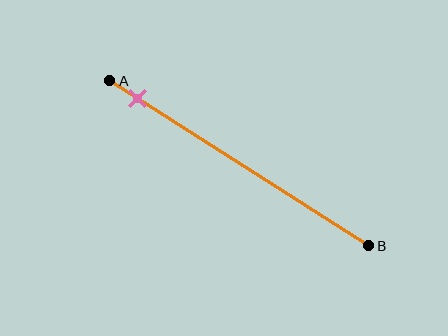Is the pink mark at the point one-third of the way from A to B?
No, the mark is at about 10% from A, not at the 33% one-third point.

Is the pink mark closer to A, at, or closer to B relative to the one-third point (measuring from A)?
The pink mark is closer to point A than the one-third point of segment AB.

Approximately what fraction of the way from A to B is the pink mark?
The pink mark is approximately 10% of the way from A to B.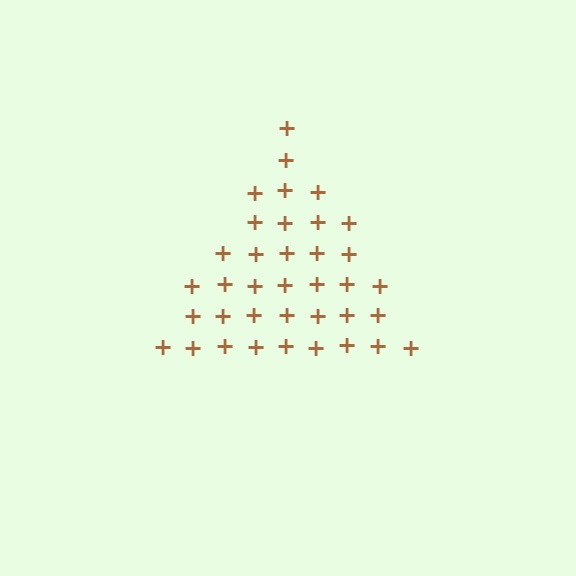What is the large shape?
The large shape is a triangle.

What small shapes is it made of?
It is made of small plus signs.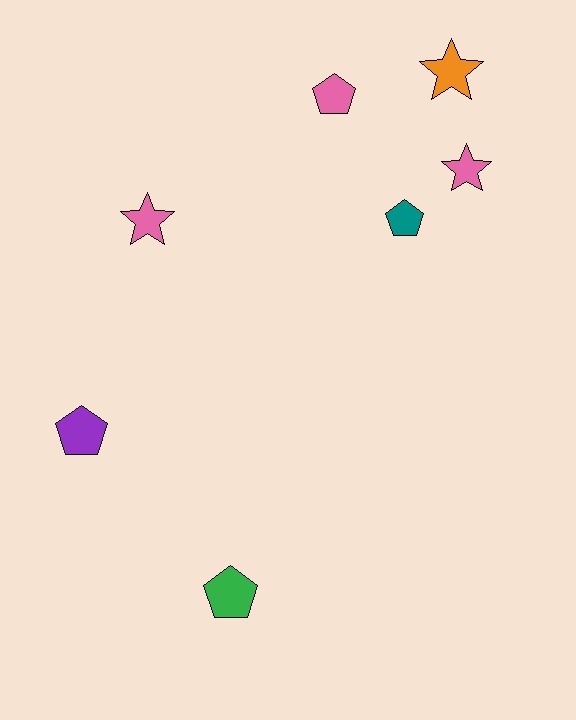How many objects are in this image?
There are 7 objects.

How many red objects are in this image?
There are no red objects.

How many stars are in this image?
There are 3 stars.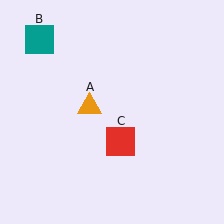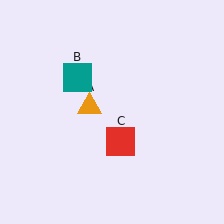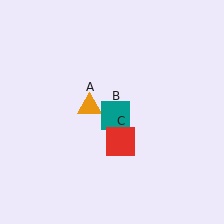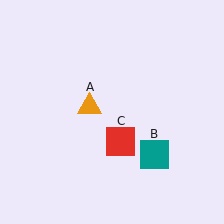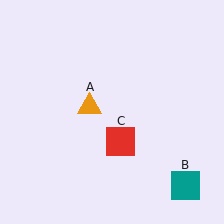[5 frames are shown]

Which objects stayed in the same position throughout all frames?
Orange triangle (object A) and red square (object C) remained stationary.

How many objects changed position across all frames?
1 object changed position: teal square (object B).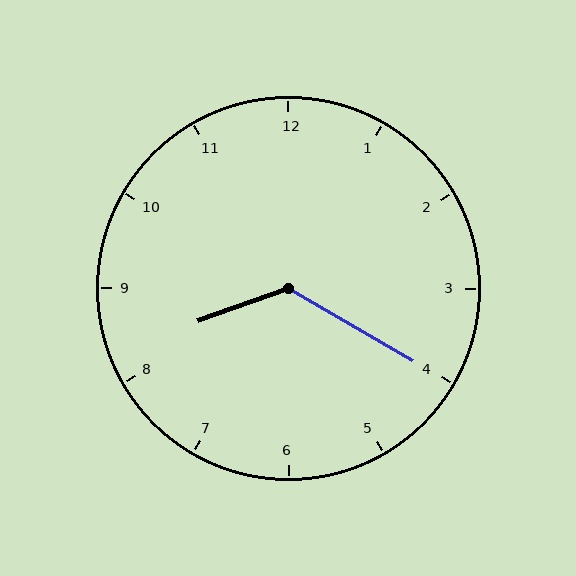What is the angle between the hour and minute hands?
Approximately 130 degrees.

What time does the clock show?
8:20.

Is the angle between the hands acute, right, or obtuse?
It is obtuse.